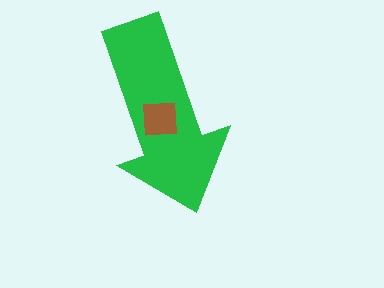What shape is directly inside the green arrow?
The brown square.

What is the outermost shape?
The green arrow.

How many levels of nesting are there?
2.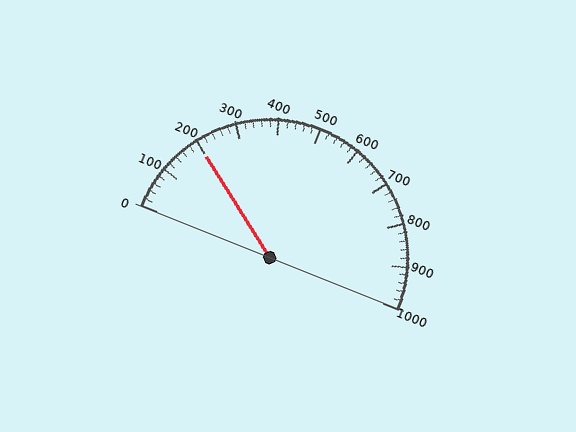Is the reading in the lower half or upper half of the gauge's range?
The reading is in the lower half of the range (0 to 1000).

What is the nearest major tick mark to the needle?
The nearest major tick mark is 200.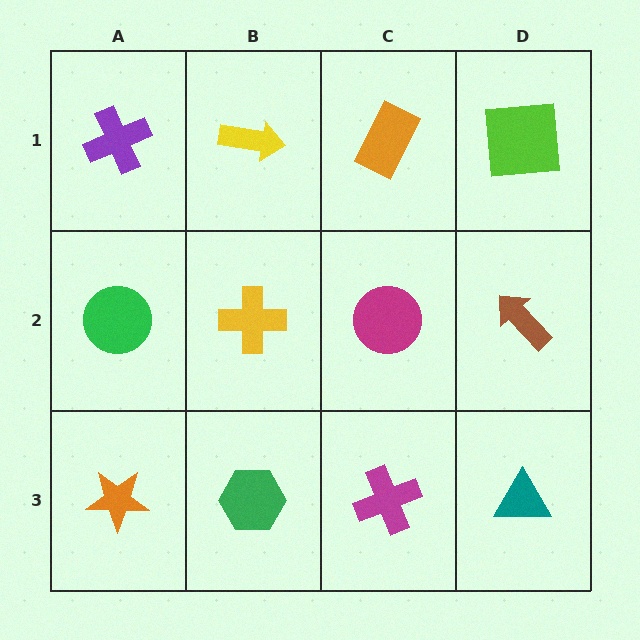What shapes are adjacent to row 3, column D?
A brown arrow (row 2, column D), a magenta cross (row 3, column C).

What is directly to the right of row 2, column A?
A yellow cross.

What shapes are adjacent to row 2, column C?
An orange rectangle (row 1, column C), a magenta cross (row 3, column C), a yellow cross (row 2, column B), a brown arrow (row 2, column D).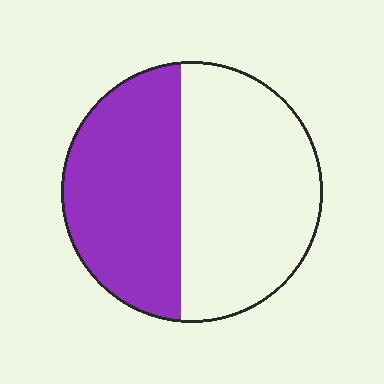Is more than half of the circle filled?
No.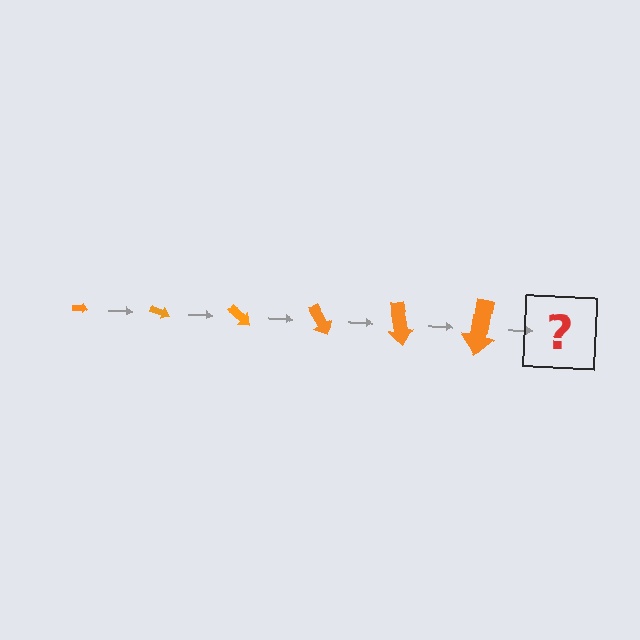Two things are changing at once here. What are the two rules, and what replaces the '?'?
The two rules are that the arrow grows larger each step and it rotates 20 degrees each step. The '?' should be an arrow, larger than the previous one and rotated 120 degrees from the start.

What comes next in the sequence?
The next element should be an arrow, larger than the previous one and rotated 120 degrees from the start.